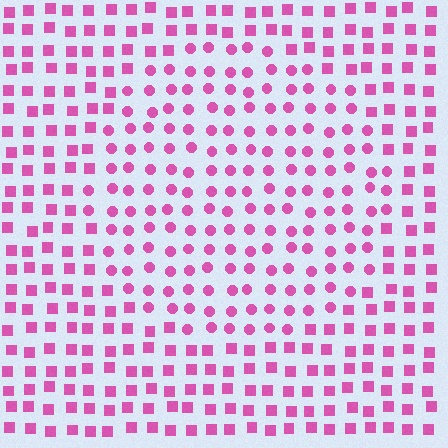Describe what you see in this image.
The image is filled with small pink elements arranged in a uniform grid. A circle-shaped region contains circles, while the surrounding area contains squares. The boundary is defined purely by the change in element shape.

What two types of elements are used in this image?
The image uses circles inside the circle region and squares outside it.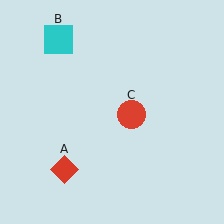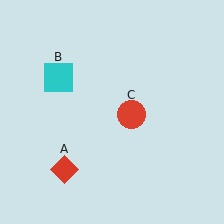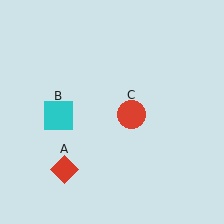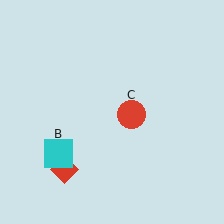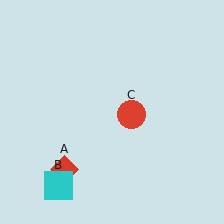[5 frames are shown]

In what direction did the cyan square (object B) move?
The cyan square (object B) moved down.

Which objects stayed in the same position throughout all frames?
Red diamond (object A) and red circle (object C) remained stationary.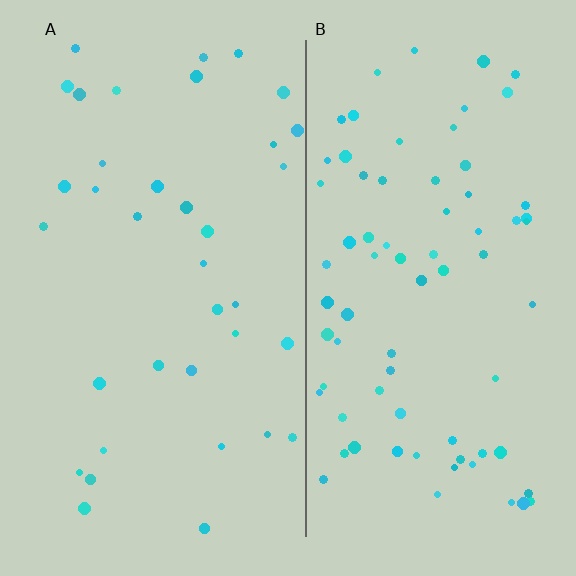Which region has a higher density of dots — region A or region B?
B (the right).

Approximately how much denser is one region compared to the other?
Approximately 2.1× — region B over region A.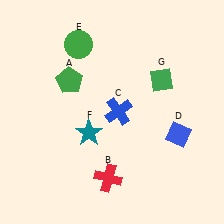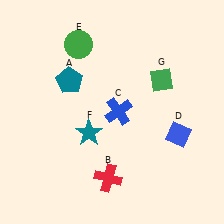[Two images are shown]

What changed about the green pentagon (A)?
In Image 1, A is green. In Image 2, it changed to teal.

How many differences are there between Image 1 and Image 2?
There is 1 difference between the two images.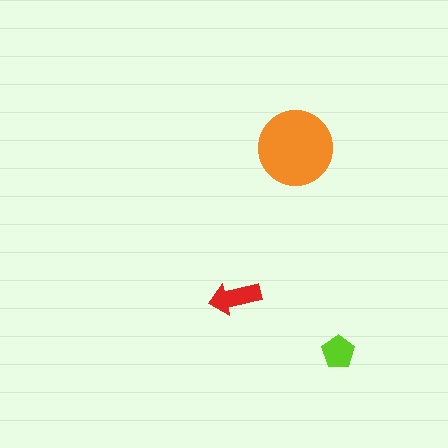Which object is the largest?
The orange circle.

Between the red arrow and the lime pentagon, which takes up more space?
The red arrow.